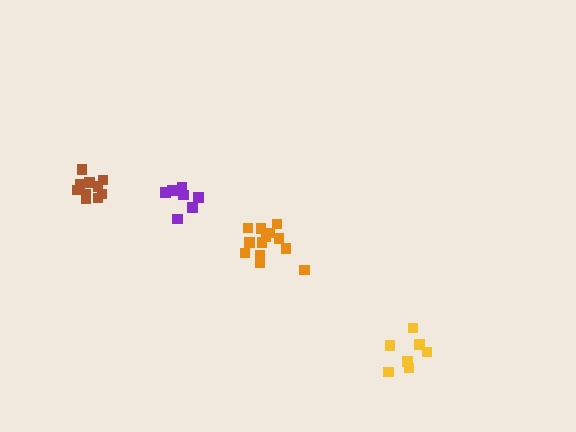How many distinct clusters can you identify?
There are 4 distinct clusters.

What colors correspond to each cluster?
The clusters are colored: orange, brown, yellow, purple.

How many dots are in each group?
Group 1: 13 dots, Group 2: 10 dots, Group 3: 7 dots, Group 4: 7 dots (37 total).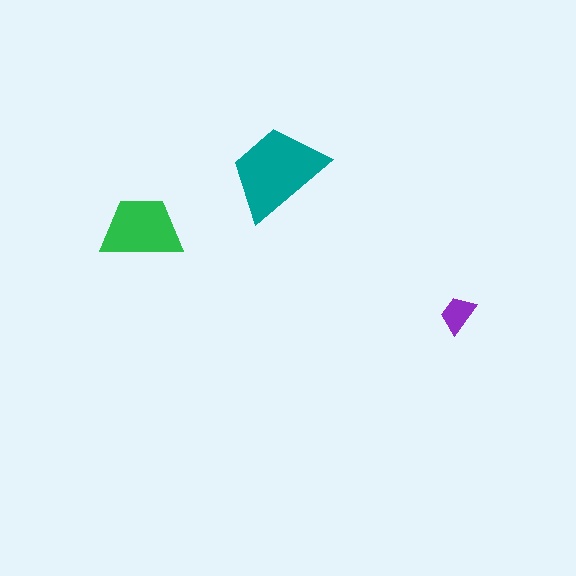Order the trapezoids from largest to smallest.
the teal one, the green one, the purple one.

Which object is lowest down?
The purple trapezoid is bottommost.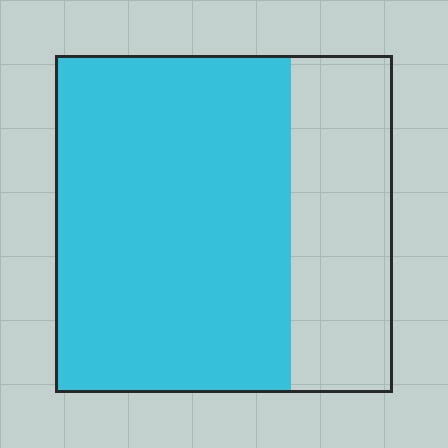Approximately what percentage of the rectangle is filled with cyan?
Approximately 70%.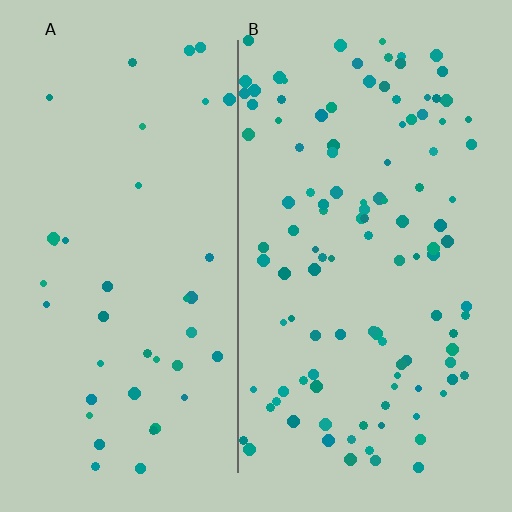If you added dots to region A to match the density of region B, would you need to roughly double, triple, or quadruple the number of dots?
Approximately triple.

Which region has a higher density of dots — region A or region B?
B (the right).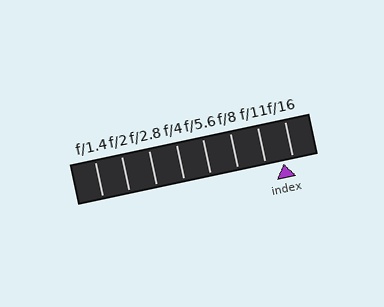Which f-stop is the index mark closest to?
The index mark is closest to f/16.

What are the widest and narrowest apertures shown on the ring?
The widest aperture shown is f/1.4 and the narrowest is f/16.